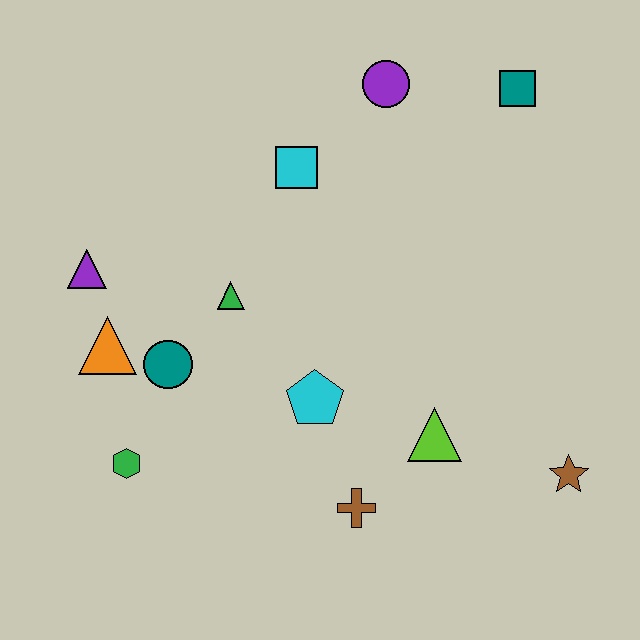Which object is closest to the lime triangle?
The brown cross is closest to the lime triangle.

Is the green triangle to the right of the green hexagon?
Yes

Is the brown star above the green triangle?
No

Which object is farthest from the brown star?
The purple triangle is farthest from the brown star.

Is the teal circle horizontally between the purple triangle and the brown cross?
Yes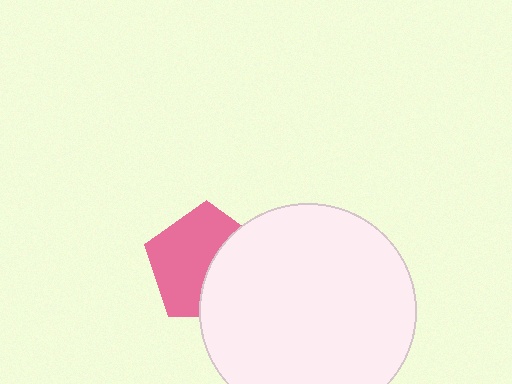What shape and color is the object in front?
The object in front is a white circle.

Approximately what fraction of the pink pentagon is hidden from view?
Roughly 41% of the pink pentagon is hidden behind the white circle.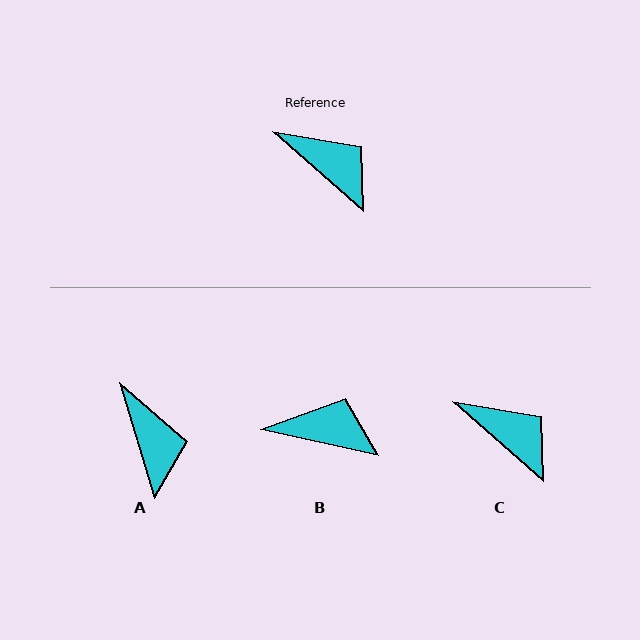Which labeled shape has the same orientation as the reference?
C.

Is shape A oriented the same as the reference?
No, it is off by about 32 degrees.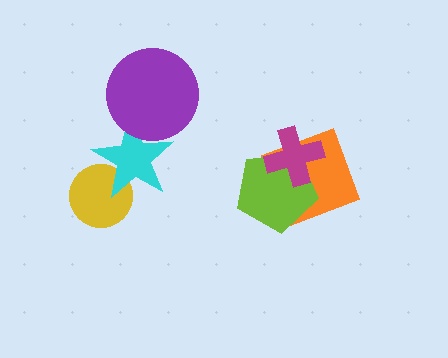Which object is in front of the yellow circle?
The cyan star is in front of the yellow circle.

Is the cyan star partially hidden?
Yes, it is partially covered by another shape.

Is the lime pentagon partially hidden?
Yes, it is partially covered by another shape.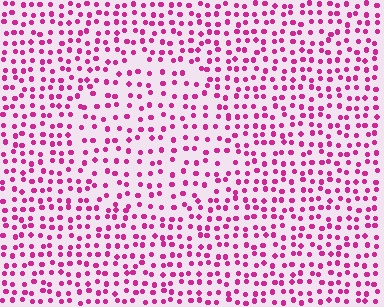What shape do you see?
I see a circle.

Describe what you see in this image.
The image contains small magenta elements arranged at two different densities. A circle-shaped region is visible where the elements are less densely packed than the surrounding area.